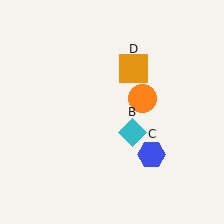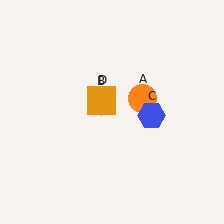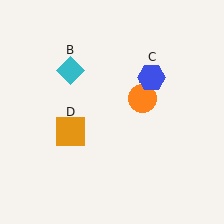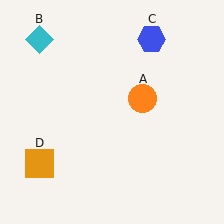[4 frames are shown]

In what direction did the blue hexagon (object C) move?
The blue hexagon (object C) moved up.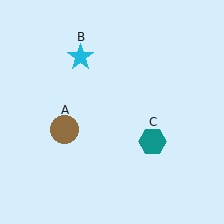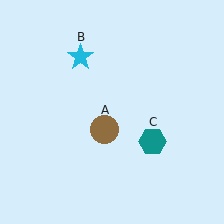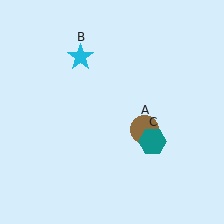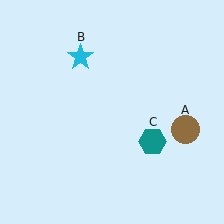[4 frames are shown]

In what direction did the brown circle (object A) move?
The brown circle (object A) moved right.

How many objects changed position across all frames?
1 object changed position: brown circle (object A).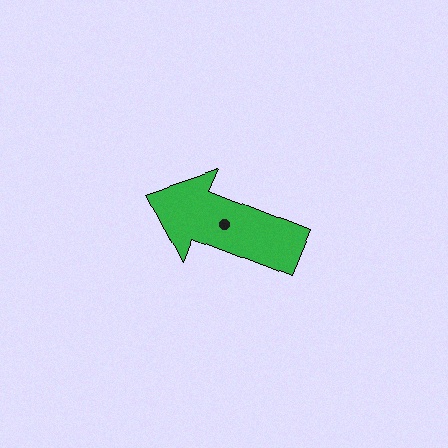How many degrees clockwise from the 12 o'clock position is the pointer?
Approximately 291 degrees.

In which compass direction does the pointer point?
West.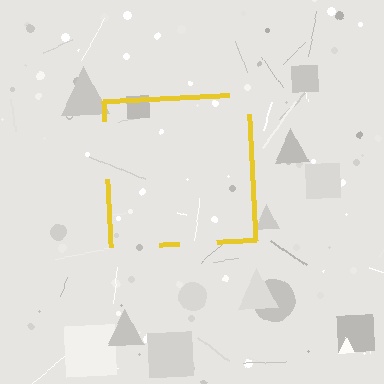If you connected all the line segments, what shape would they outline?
They would outline a square.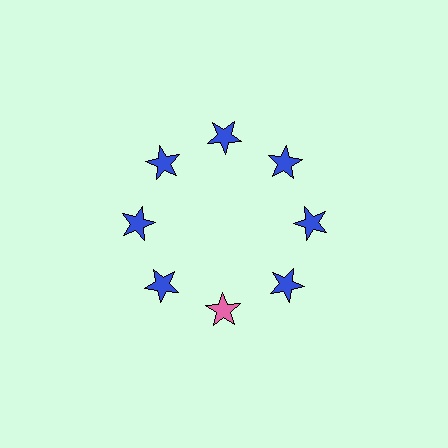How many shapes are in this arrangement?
There are 8 shapes arranged in a ring pattern.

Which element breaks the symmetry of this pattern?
The pink star at roughly the 6 o'clock position breaks the symmetry. All other shapes are blue stars.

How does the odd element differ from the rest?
It has a different color: pink instead of blue.